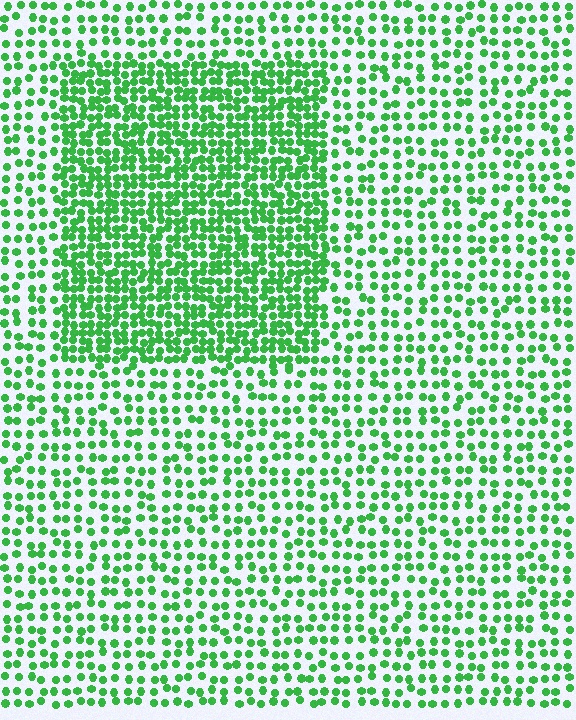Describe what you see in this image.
The image contains small green elements arranged at two different densities. A rectangle-shaped region is visible where the elements are more densely packed than the surrounding area.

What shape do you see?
I see a rectangle.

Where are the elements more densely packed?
The elements are more densely packed inside the rectangle boundary.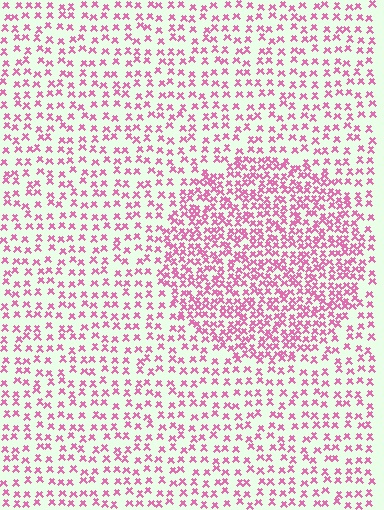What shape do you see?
I see a circle.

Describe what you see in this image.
The image contains small pink elements arranged at two different densities. A circle-shaped region is visible where the elements are more densely packed than the surrounding area.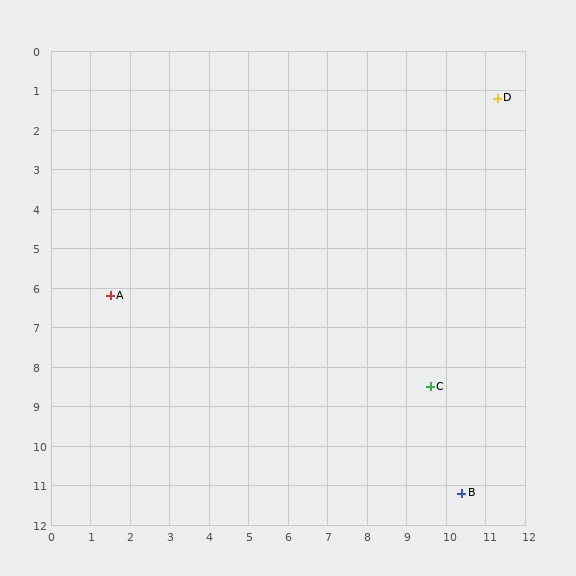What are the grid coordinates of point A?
Point A is at approximately (1.5, 6.2).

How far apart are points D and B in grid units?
Points D and B are about 10.0 grid units apart.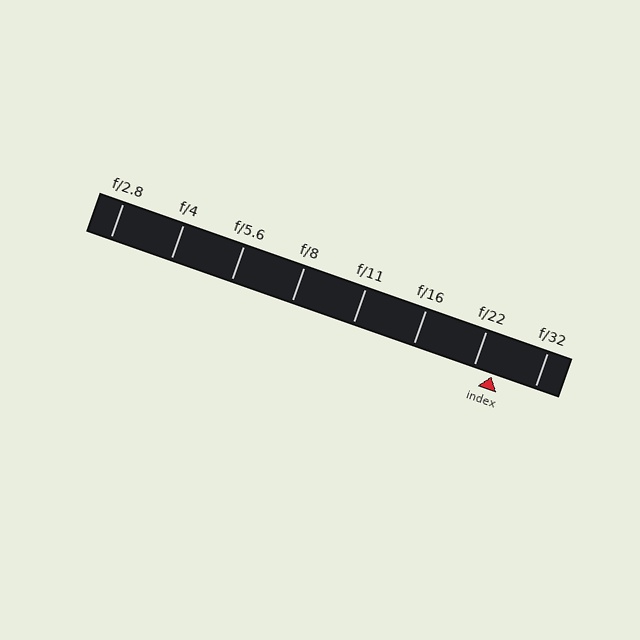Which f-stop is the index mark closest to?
The index mark is closest to f/22.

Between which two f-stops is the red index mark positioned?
The index mark is between f/22 and f/32.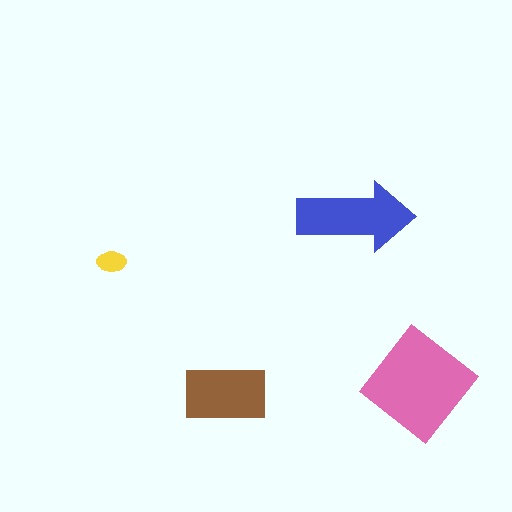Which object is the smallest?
The yellow ellipse.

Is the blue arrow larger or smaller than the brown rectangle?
Larger.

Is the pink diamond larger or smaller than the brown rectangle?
Larger.